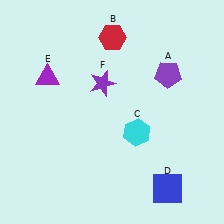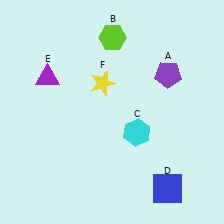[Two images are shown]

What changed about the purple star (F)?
In Image 1, F is purple. In Image 2, it changed to yellow.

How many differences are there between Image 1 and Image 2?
There are 2 differences between the two images.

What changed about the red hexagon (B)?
In Image 1, B is red. In Image 2, it changed to lime.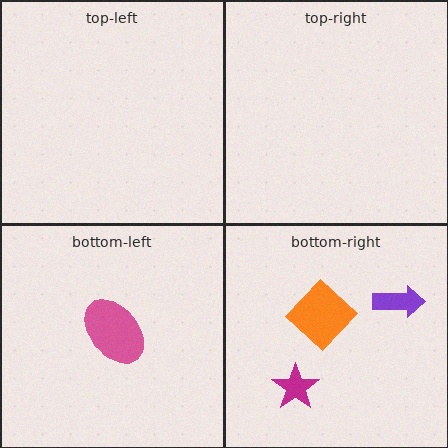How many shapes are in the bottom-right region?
3.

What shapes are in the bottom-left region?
The pink ellipse.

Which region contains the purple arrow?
The bottom-right region.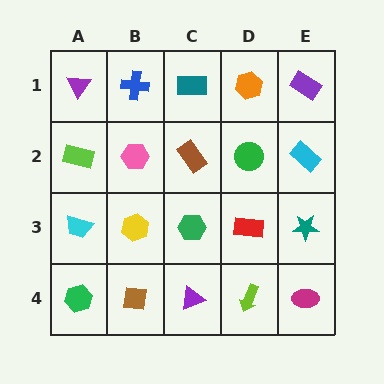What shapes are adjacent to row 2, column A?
A purple triangle (row 1, column A), a cyan trapezoid (row 3, column A), a pink hexagon (row 2, column B).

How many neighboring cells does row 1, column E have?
2.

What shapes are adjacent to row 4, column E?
A teal star (row 3, column E), a lime arrow (row 4, column D).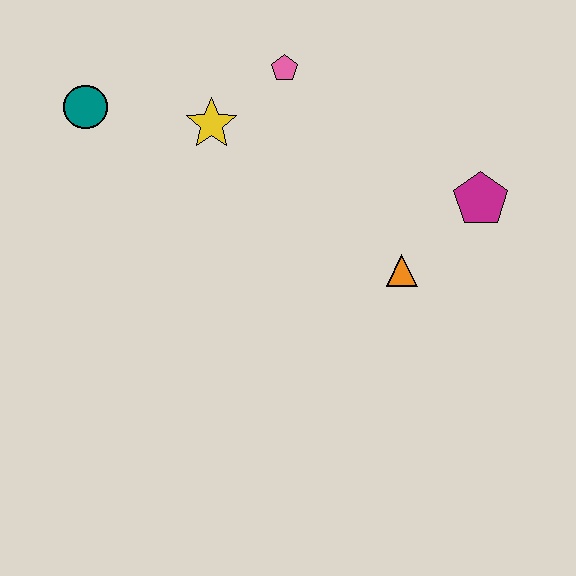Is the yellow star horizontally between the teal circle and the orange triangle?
Yes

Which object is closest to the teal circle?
The yellow star is closest to the teal circle.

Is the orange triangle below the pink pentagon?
Yes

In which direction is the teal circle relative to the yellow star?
The teal circle is to the left of the yellow star.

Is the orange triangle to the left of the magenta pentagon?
Yes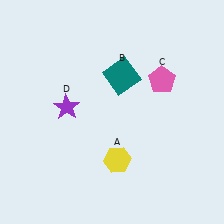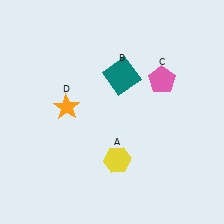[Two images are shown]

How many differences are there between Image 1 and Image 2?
There is 1 difference between the two images.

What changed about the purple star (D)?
In Image 1, D is purple. In Image 2, it changed to orange.